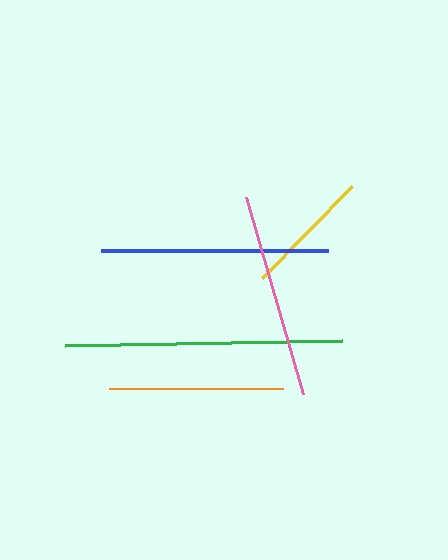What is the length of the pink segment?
The pink segment is approximately 206 pixels long.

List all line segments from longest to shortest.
From longest to shortest: green, blue, pink, orange, yellow.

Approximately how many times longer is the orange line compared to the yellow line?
The orange line is approximately 1.4 times the length of the yellow line.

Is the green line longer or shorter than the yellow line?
The green line is longer than the yellow line.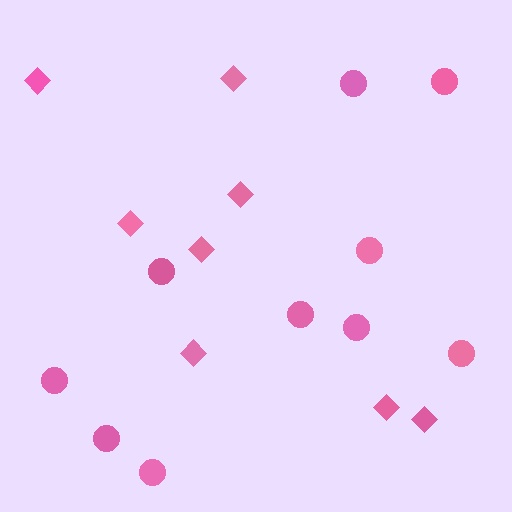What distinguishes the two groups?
There are 2 groups: one group of circles (10) and one group of diamonds (8).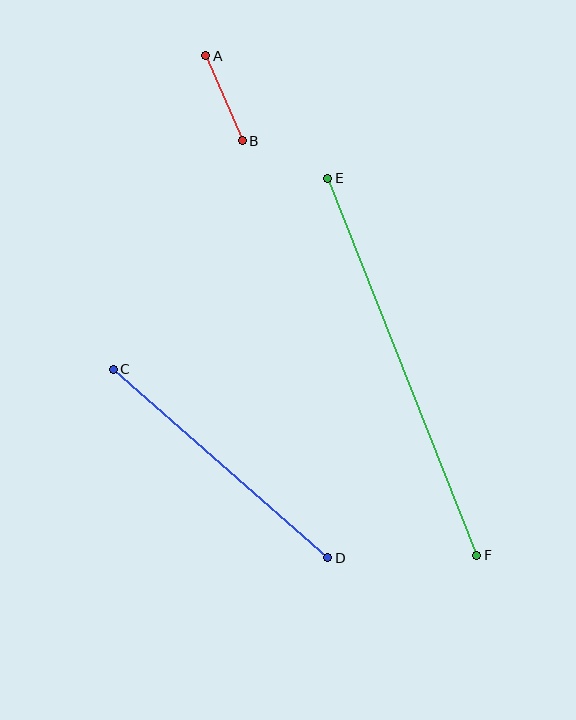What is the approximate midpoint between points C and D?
The midpoint is at approximately (221, 464) pixels.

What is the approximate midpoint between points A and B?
The midpoint is at approximately (224, 98) pixels.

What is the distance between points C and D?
The distance is approximately 286 pixels.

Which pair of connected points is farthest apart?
Points E and F are farthest apart.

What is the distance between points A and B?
The distance is approximately 93 pixels.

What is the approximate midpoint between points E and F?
The midpoint is at approximately (402, 367) pixels.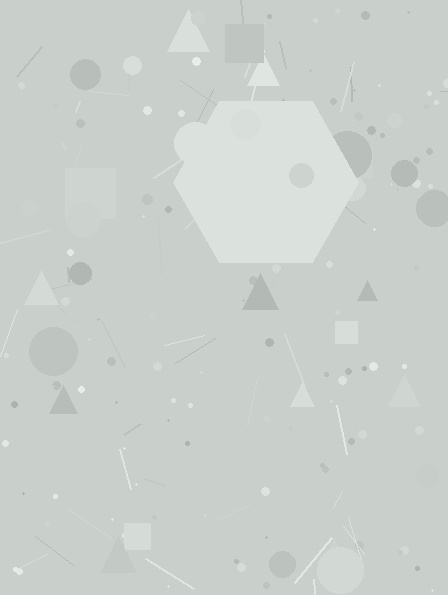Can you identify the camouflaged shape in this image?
The camouflaged shape is a hexagon.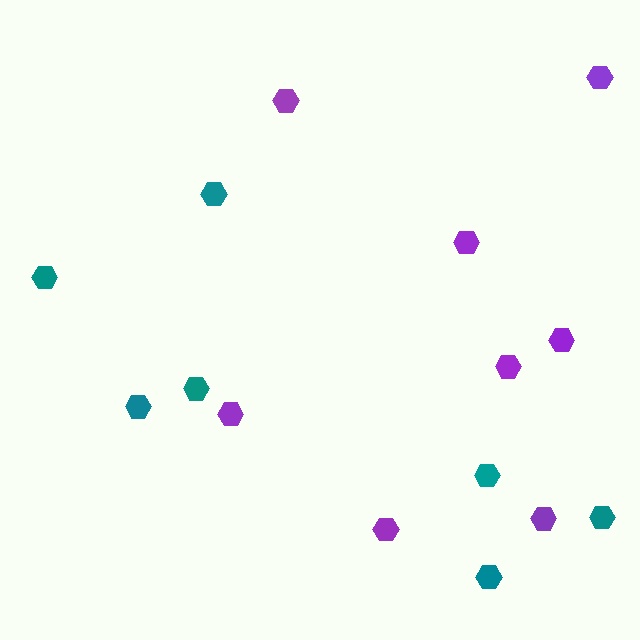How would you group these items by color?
There are 2 groups: one group of purple hexagons (8) and one group of teal hexagons (7).